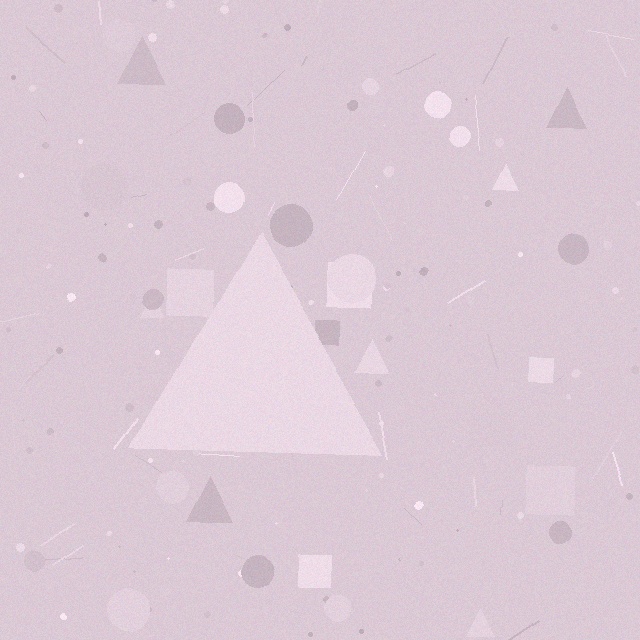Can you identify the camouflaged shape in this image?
The camouflaged shape is a triangle.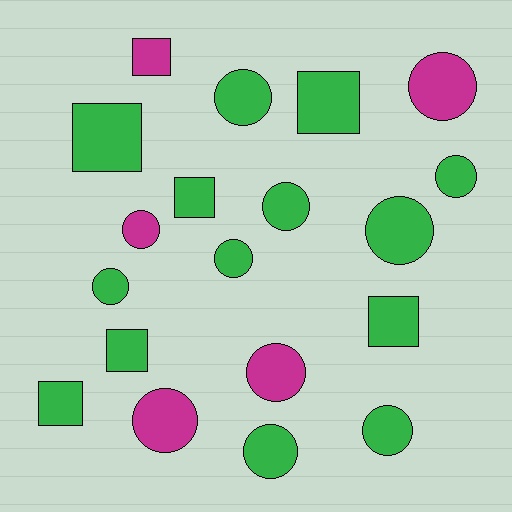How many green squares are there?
There are 6 green squares.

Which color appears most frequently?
Green, with 14 objects.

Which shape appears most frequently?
Circle, with 12 objects.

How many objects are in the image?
There are 19 objects.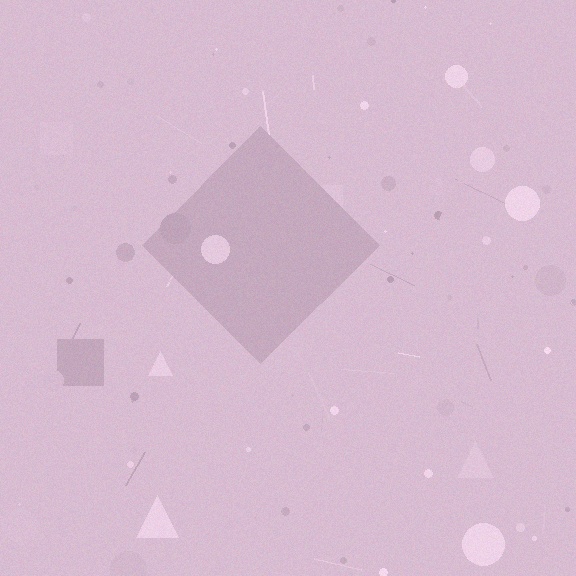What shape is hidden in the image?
A diamond is hidden in the image.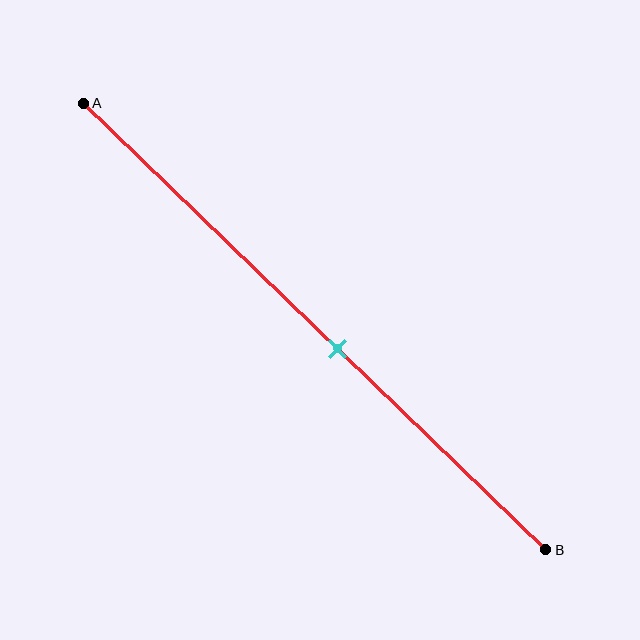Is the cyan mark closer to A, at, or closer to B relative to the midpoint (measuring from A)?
The cyan mark is closer to point B than the midpoint of segment AB.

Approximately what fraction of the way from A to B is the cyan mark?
The cyan mark is approximately 55% of the way from A to B.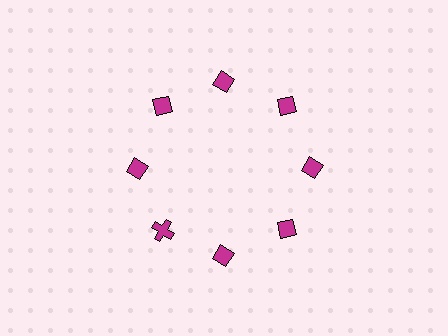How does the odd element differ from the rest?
It has a different shape: cross instead of diamond.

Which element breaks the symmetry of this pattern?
The magenta cross at roughly the 8 o'clock position breaks the symmetry. All other shapes are magenta diamonds.